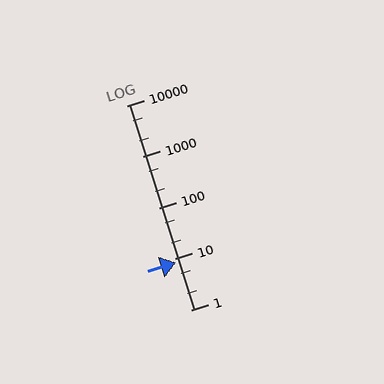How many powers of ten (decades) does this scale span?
The scale spans 4 decades, from 1 to 10000.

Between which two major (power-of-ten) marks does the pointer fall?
The pointer is between 1 and 10.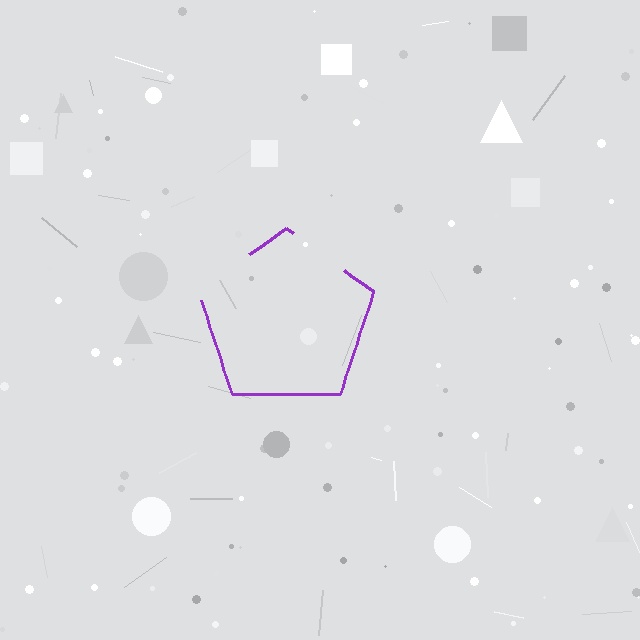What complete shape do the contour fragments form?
The contour fragments form a pentagon.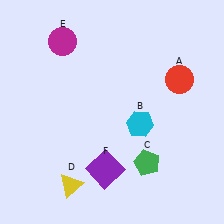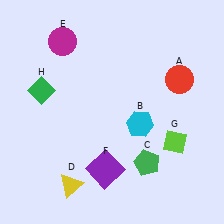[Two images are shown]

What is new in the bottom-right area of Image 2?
A lime diamond (G) was added in the bottom-right area of Image 2.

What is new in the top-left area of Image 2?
A green diamond (H) was added in the top-left area of Image 2.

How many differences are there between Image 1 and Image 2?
There are 2 differences between the two images.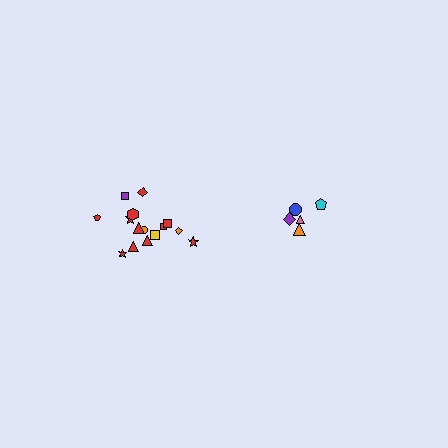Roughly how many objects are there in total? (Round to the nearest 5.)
Roughly 20 objects in total.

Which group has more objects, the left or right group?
The left group.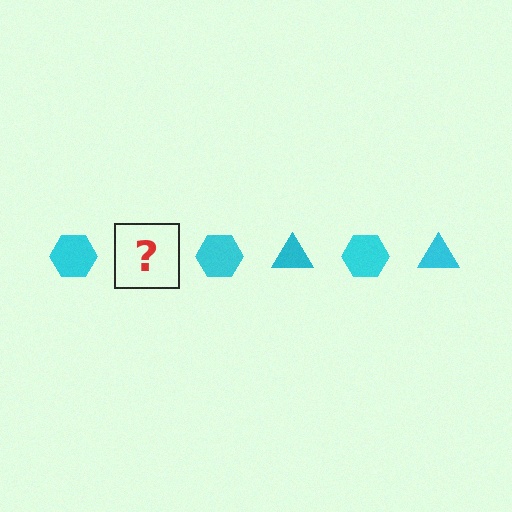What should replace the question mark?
The question mark should be replaced with a cyan triangle.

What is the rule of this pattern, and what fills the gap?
The rule is that the pattern cycles through hexagon, triangle shapes in cyan. The gap should be filled with a cyan triangle.